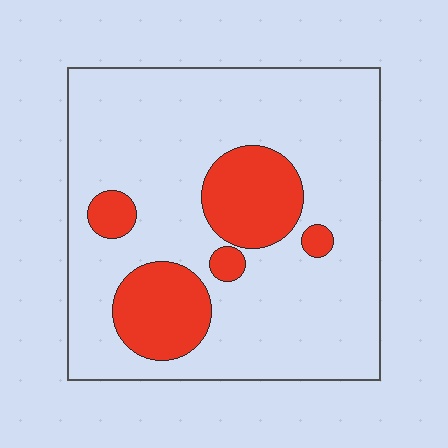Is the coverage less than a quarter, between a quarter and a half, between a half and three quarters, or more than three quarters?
Less than a quarter.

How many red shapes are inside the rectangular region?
5.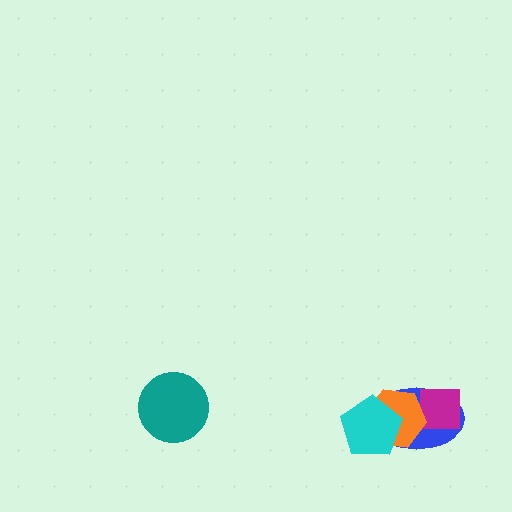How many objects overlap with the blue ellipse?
3 objects overlap with the blue ellipse.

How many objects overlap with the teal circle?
0 objects overlap with the teal circle.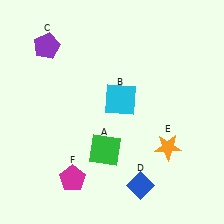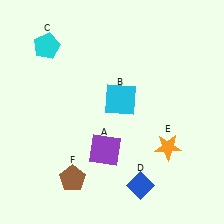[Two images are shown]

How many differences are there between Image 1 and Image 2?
There are 3 differences between the two images.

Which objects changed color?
A changed from green to purple. C changed from purple to cyan. F changed from magenta to brown.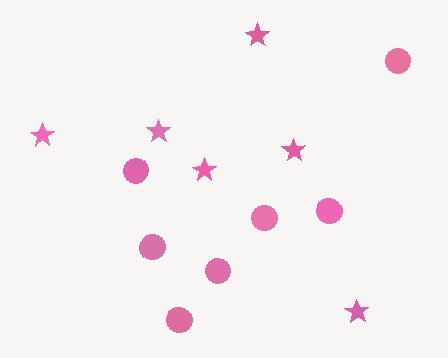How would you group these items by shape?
There are 2 groups: one group of stars (6) and one group of circles (7).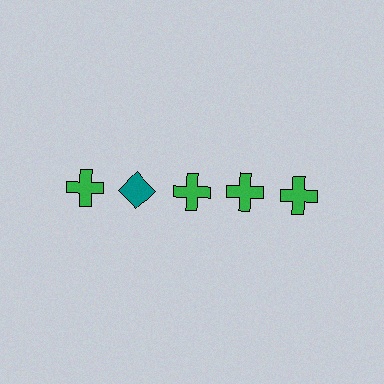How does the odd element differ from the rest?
It differs in both color (teal instead of green) and shape (diamond instead of cross).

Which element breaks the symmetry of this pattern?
The teal diamond in the top row, second from left column breaks the symmetry. All other shapes are green crosses.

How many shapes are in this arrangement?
There are 5 shapes arranged in a grid pattern.